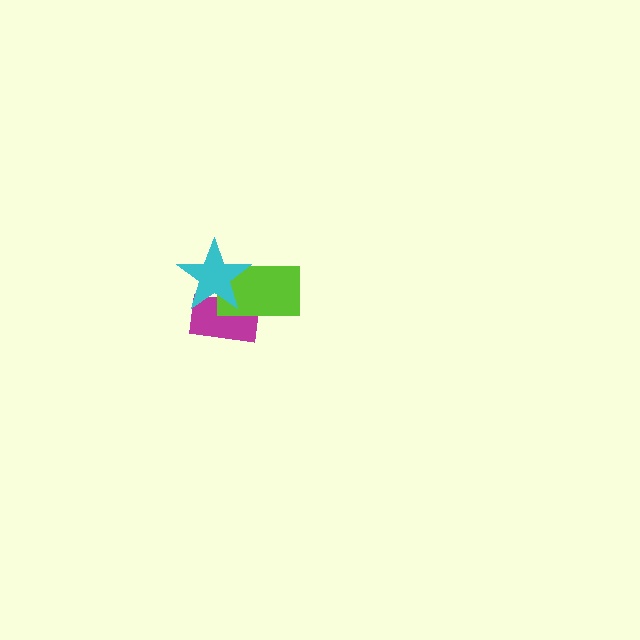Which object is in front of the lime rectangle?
The cyan star is in front of the lime rectangle.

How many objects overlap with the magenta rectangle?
2 objects overlap with the magenta rectangle.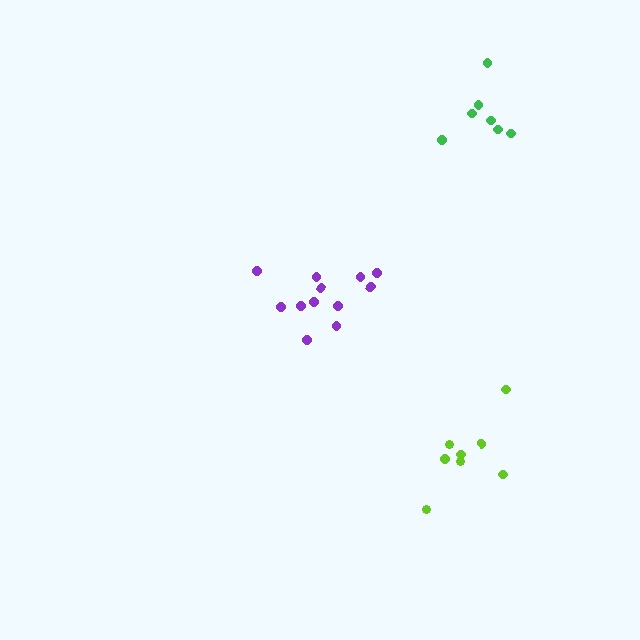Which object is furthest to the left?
The purple cluster is leftmost.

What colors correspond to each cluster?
The clusters are colored: lime, purple, green.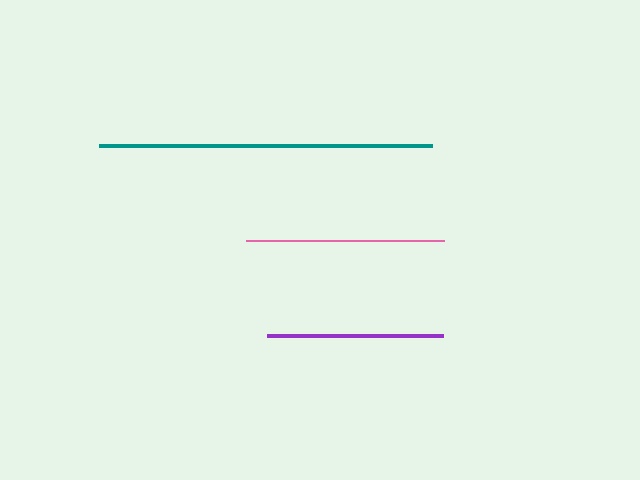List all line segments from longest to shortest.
From longest to shortest: teal, pink, purple.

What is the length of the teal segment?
The teal segment is approximately 333 pixels long.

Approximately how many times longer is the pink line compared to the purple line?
The pink line is approximately 1.1 times the length of the purple line.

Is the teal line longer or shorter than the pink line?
The teal line is longer than the pink line.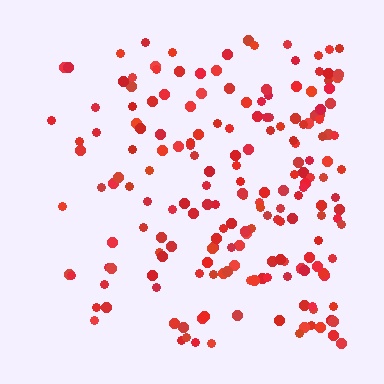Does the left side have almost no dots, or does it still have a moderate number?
Still a moderate number, just noticeably fewer than the right.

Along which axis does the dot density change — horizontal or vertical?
Horizontal.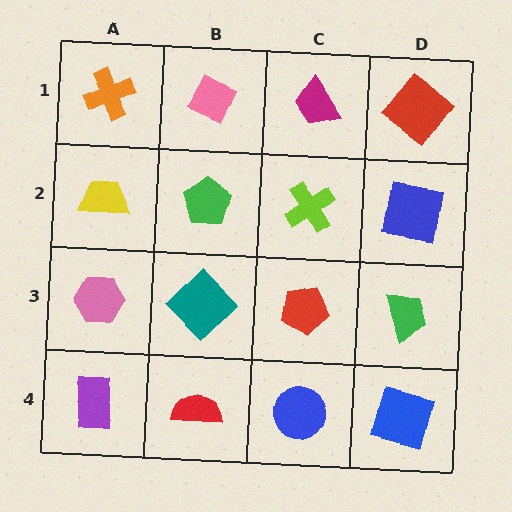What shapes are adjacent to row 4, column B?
A teal diamond (row 3, column B), a purple rectangle (row 4, column A), a blue circle (row 4, column C).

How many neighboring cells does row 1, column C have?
3.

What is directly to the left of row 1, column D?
A magenta trapezoid.